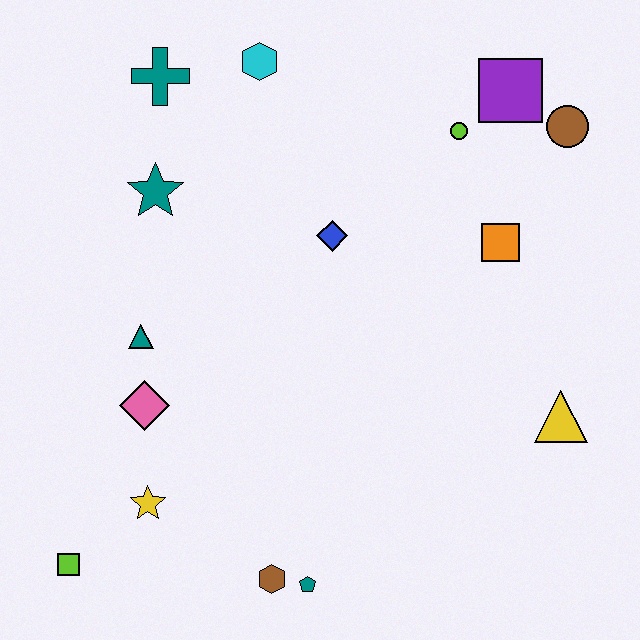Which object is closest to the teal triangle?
The pink diamond is closest to the teal triangle.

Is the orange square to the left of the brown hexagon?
No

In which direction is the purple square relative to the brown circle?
The purple square is to the left of the brown circle.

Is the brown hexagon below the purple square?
Yes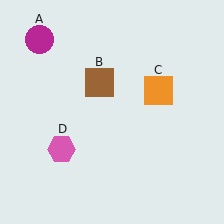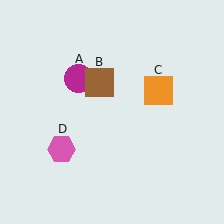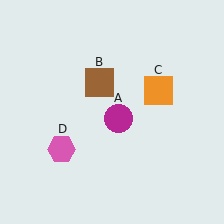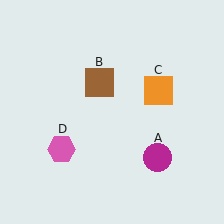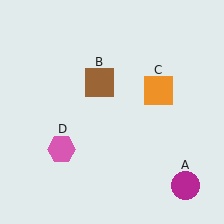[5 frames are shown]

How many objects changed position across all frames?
1 object changed position: magenta circle (object A).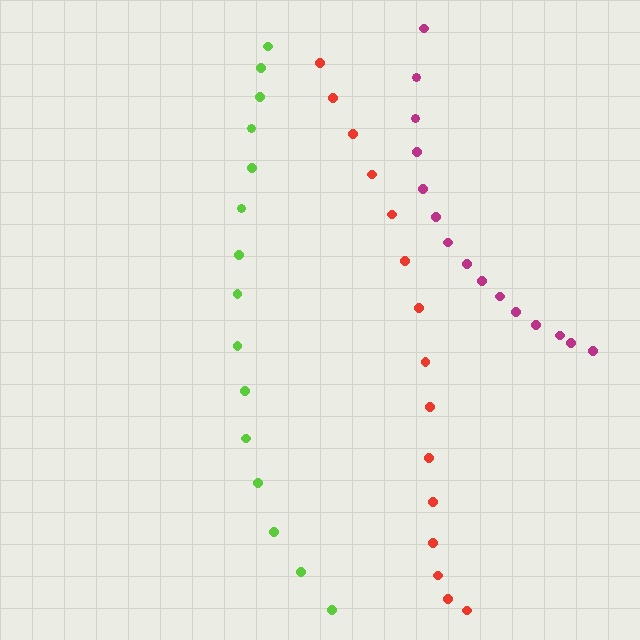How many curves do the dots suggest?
There are 3 distinct paths.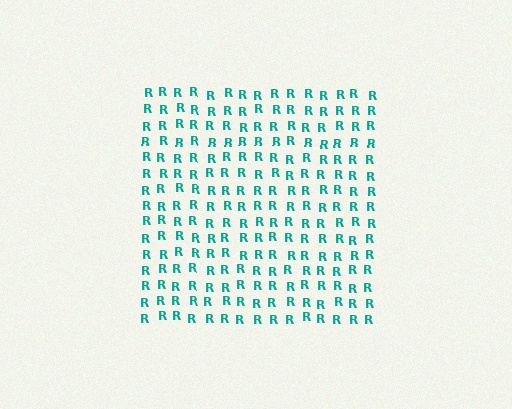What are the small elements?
The small elements are letter R's.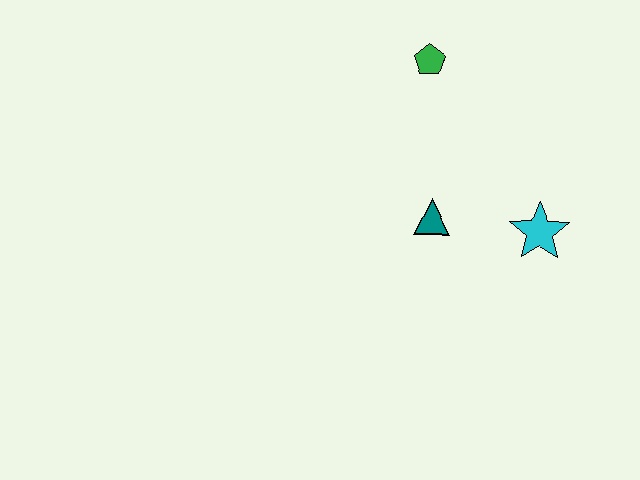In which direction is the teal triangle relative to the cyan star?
The teal triangle is to the left of the cyan star.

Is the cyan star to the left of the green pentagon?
No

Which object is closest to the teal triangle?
The cyan star is closest to the teal triangle.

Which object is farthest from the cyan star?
The green pentagon is farthest from the cyan star.